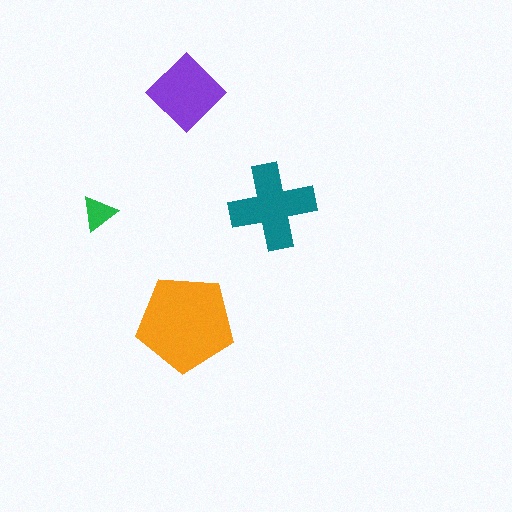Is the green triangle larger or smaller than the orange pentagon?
Smaller.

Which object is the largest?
The orange pentagon.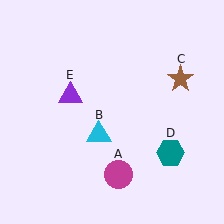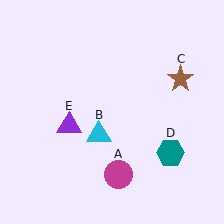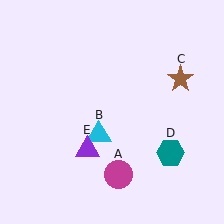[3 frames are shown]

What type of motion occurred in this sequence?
The purple triangle (object E) rotated counterclockwise around the center of the scene.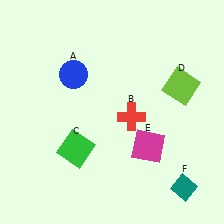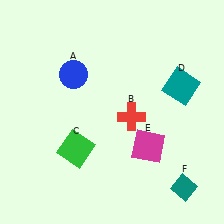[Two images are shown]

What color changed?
The square (D) changed from lime in Image 1 to teal in Image 2.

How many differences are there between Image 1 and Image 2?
There is 1 difference between the two images.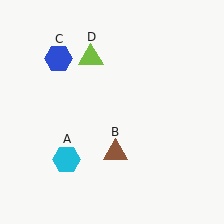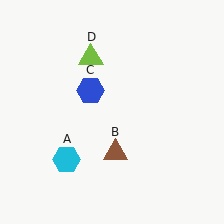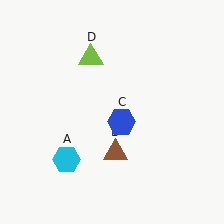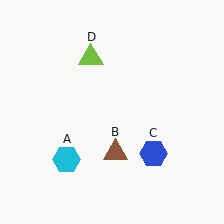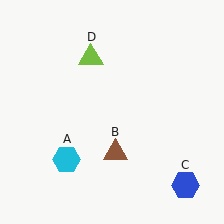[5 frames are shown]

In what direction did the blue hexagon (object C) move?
The blue hexagon (object C) moved down and to the right.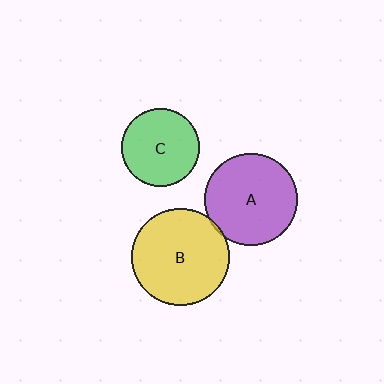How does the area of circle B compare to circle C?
Approximately 1.6 times.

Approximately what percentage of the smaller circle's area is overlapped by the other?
Approximately 5%.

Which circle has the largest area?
Circle B (yellow).